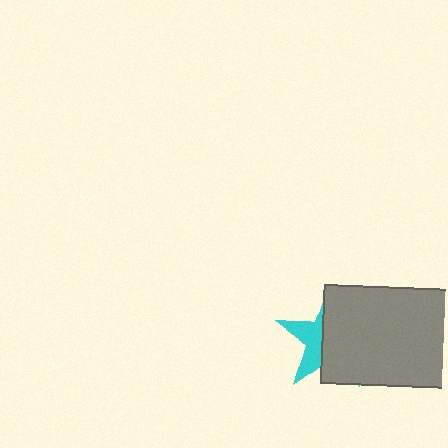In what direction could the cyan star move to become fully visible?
The cyan star could move left. That would shift it out from behind the gray rectangle entirely.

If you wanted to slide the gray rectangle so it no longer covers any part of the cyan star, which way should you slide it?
Slide it right — that is the most direct way to separate the two shapes.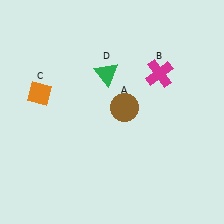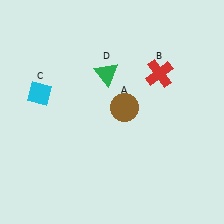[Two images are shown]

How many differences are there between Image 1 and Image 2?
There are 2 differences between the two images.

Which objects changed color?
B changed from magenta to red. C changed from orange to cyan.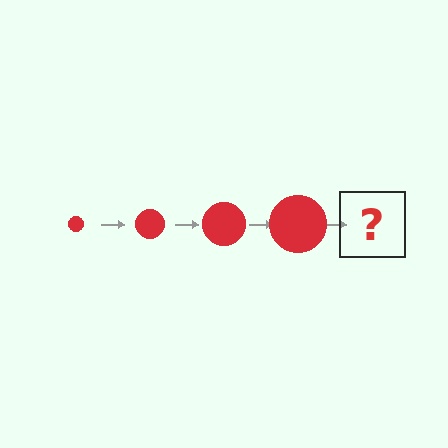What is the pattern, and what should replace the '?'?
The pattern is that the circle gets progressively larger each step. The '?' should be a red circle, larger than the previous one.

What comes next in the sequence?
The next element should be a red circle, larger than the previous one.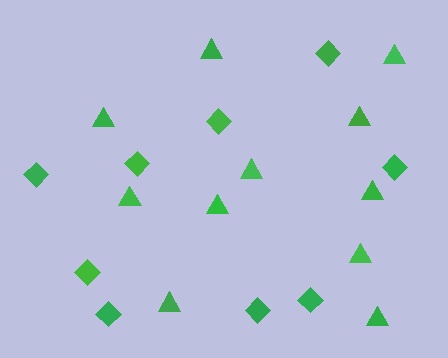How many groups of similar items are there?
There are 2 groups: one group of triangles (11) and one group of diamonds (9).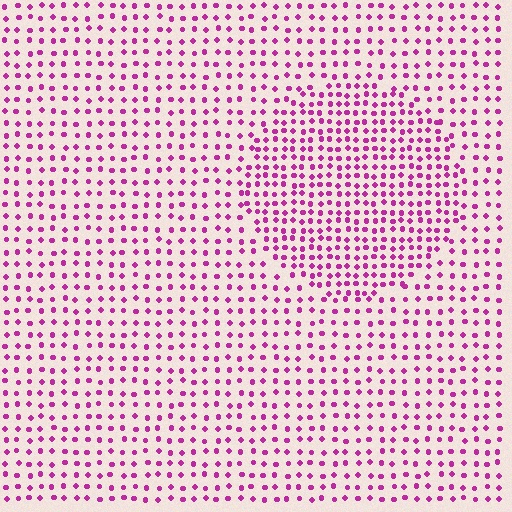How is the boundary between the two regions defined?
The boundary is defined by a change in element density (approximately 1.7x ratio). All elements are the same color, size, and shape.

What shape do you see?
I see a circle.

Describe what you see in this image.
The image contains small magenta elements arranged at two different densities. A circle-shaped region is visible where the elements are more densely packed than the surrounding area.